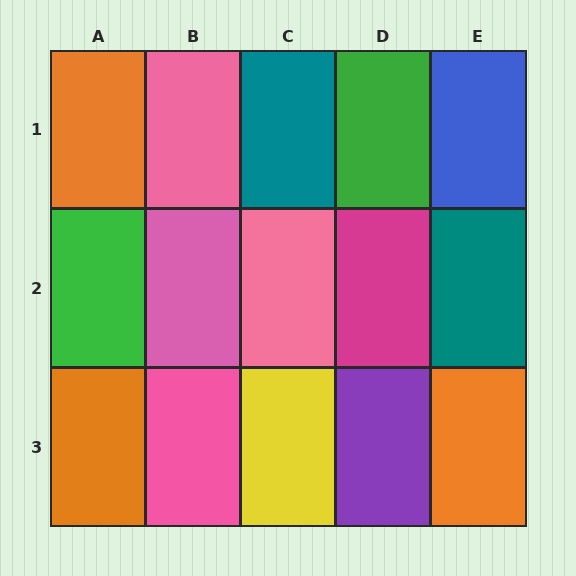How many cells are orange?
3 cells are orange.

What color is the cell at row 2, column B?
Pink.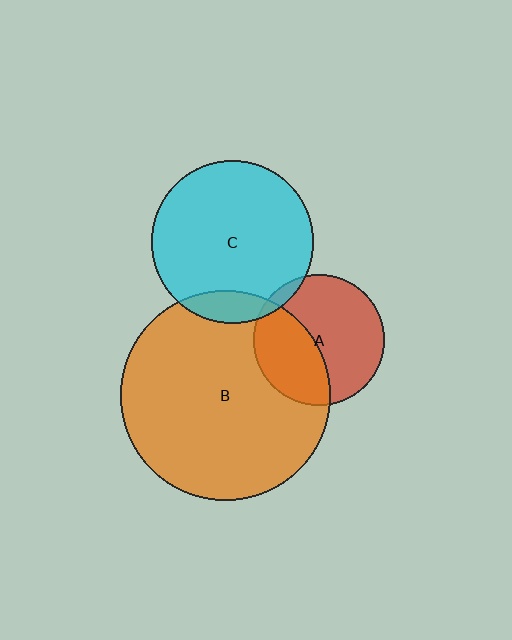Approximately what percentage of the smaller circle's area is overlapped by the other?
Approximately 5%.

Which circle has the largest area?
Circle B (orange).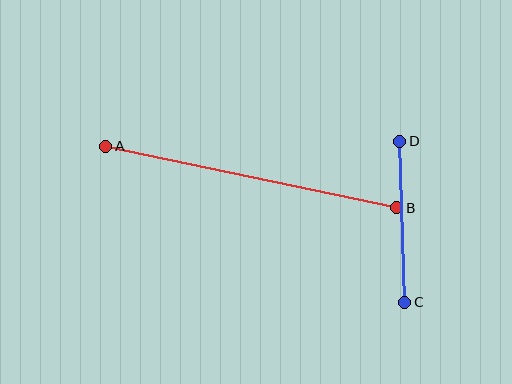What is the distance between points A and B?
The distance is approximately 298 pixels.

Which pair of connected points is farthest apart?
Points A and B are farthest apart.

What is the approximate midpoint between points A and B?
The midpoint is at approximately (251, 177) pixels.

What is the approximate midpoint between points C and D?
The midpoint is at approximately (402, 222) pixels.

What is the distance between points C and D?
The distance is approximately 161 pixels.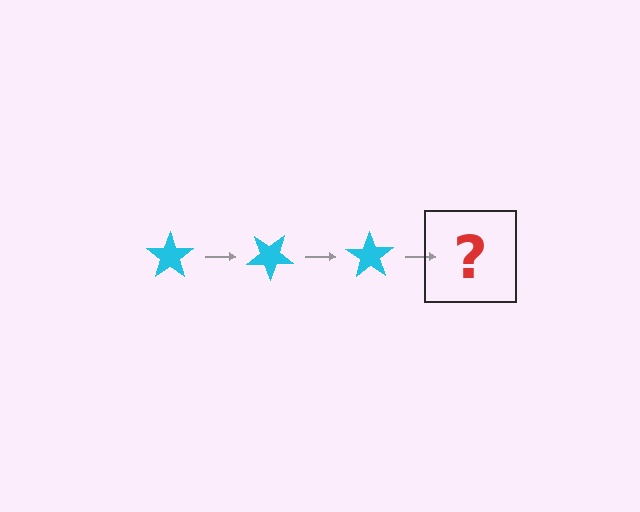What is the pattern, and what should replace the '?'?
The pattern is that the star rotates 35 degrees each step. The '?' should be a cyan star rotated 105 degrees.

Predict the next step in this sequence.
The next step is a cyan star rotated 105 degrees.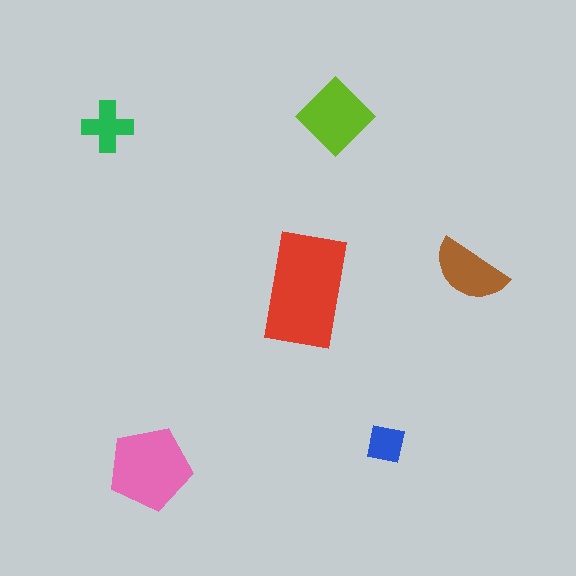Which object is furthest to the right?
The brown semicircle is rightmost.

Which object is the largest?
The red rectangle.